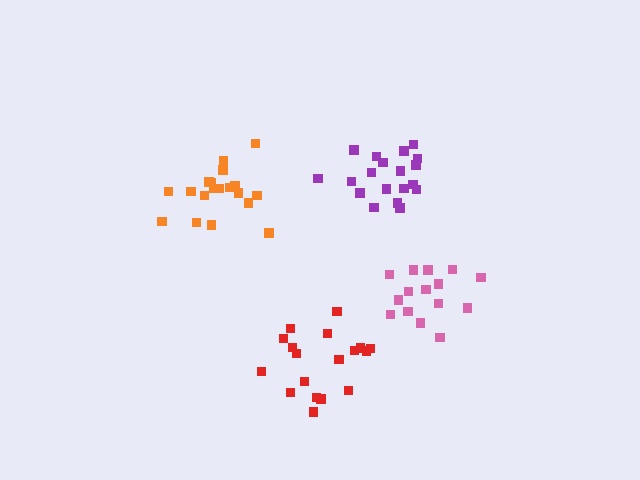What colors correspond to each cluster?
The clusters are colored: orange, purple, red, pink.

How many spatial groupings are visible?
There are 4 spatial groupings.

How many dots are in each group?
Group 1: 19 dots, Group 2: 19 dots, Group 3: 18 dots, Group 4: 15 dots (71 total).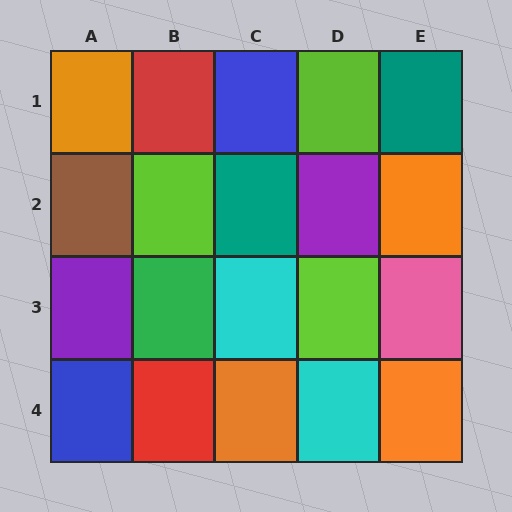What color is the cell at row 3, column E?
Pink.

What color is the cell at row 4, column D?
Cyan.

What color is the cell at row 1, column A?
Orange.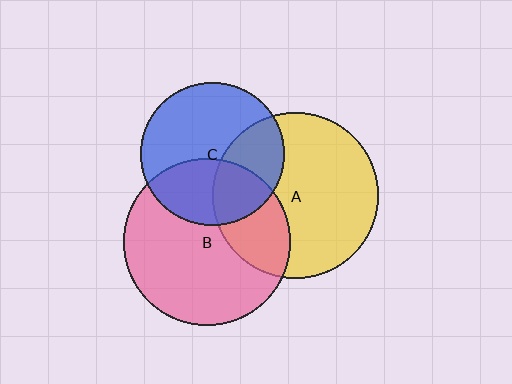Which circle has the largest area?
Circle B (pink).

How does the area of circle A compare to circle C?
Approximately 1.3 times.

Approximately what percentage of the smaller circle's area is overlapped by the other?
Approximately 35%.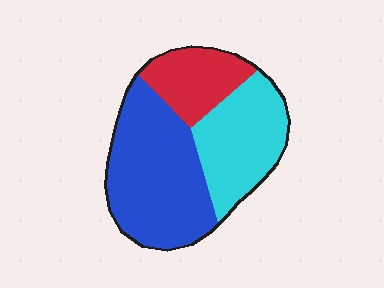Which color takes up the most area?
Blue, at roughly 50%.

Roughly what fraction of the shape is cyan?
Cyan covers about 30% of the shape.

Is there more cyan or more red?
Cyan.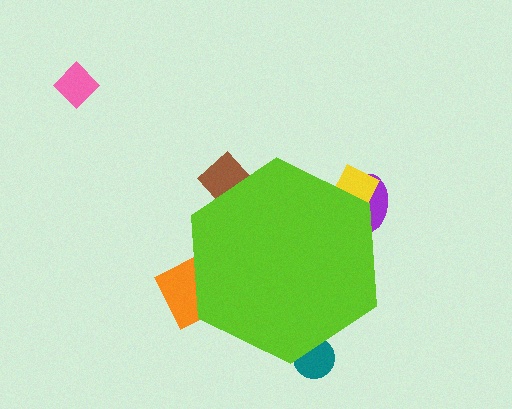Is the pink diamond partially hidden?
No, the pink diamond is fully visible.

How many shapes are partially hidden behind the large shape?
5 shapes are partially hidden.